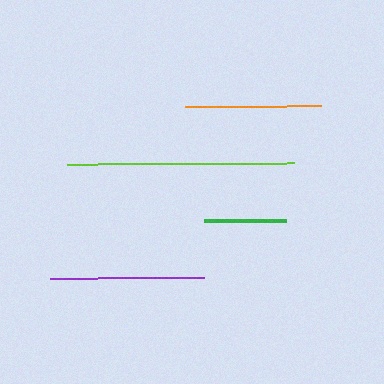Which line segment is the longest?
The lime line is the longest at approximately 227 pixels.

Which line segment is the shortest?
The green line is the shortest at approximately 82 pixels.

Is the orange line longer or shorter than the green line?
The orange line is longer than the green line.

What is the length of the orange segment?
The orange segment is approximately 136 pixels long.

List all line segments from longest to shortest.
From longest to shortest: lime, purple, orange, green.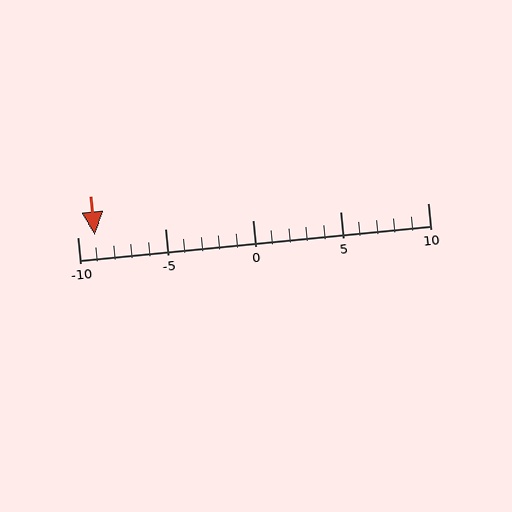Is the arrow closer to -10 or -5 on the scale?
The arrow is closer to -10.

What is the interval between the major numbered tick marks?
The major tick marks are spaced 5 units apart.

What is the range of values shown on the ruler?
The ruler shows values from -10 to 10.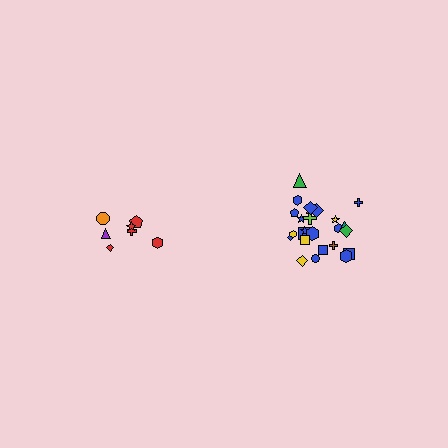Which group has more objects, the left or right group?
The right group.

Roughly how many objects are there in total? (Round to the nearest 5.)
Roughly 30 objects in total.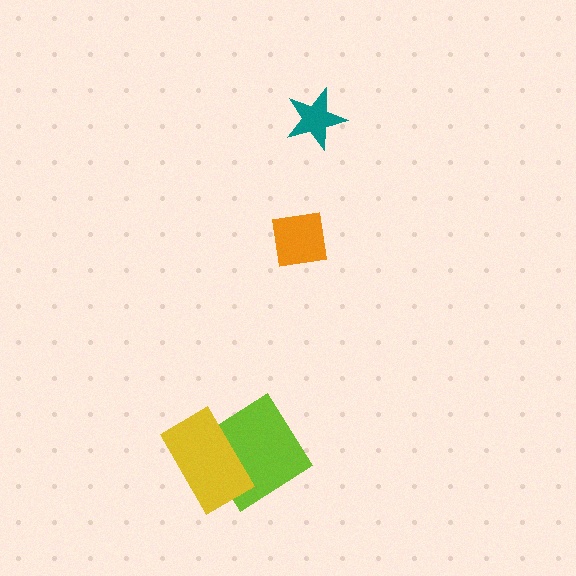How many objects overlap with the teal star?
0 objects overlap with the teal star.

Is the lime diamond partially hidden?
Yes, it is partially covered by another shape.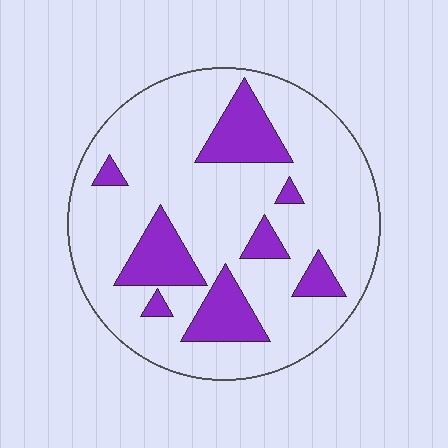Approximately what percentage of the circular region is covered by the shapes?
Approximately 20%.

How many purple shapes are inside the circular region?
8.